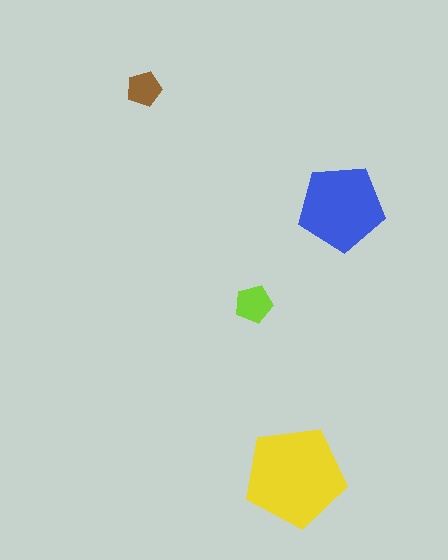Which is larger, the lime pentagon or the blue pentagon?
The blue one.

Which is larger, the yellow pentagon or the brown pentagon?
The yellow one.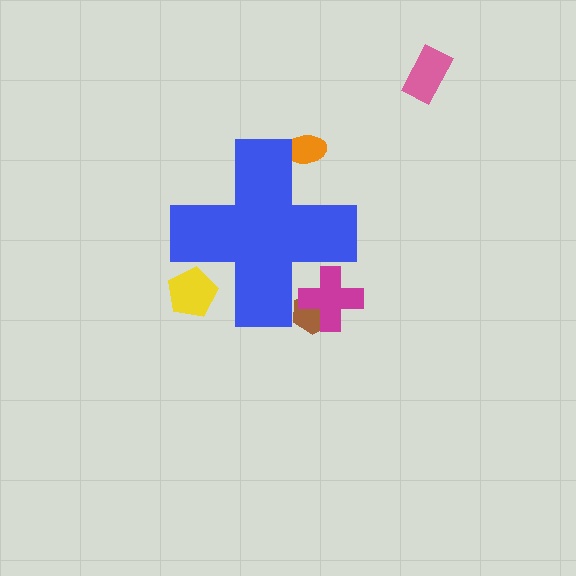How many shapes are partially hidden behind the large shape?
4 shapes are partially hidden.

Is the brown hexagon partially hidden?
Yes, the brown hexagon is partially hidden behind the blue cross.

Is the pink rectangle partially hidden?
No, the pink rectangle is fully visible.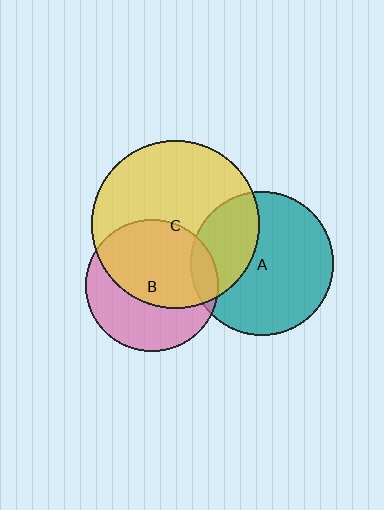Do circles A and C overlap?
Yes.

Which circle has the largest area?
Circle C (yellow).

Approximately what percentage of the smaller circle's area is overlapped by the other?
Approximately 30%.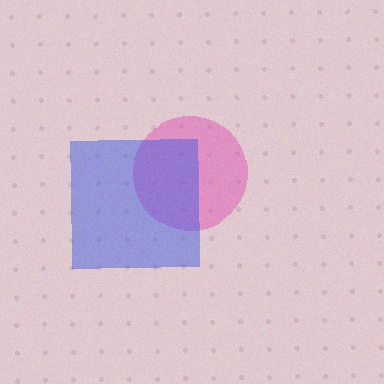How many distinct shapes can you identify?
There are 2 distinct shapes: a pink circle, a blue square.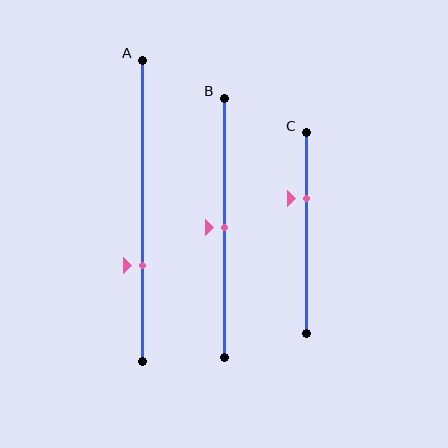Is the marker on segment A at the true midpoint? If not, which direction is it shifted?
No, the marker on segment A is shifted downward by about 18% of the segment length.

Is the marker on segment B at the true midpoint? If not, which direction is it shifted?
Yes, the marker on segment B is at the true midpoint.